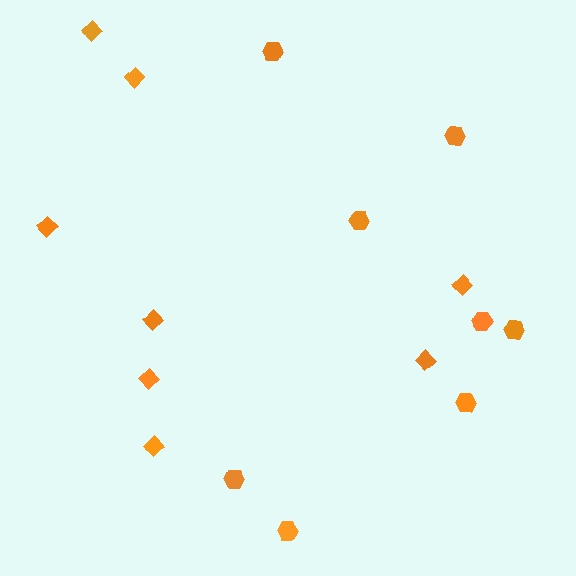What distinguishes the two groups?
There are 2 groups: one group of diamonds (8) and one group of hexagons (8).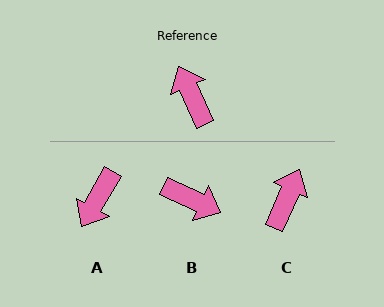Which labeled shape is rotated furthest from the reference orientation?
B, about 139 degrees away.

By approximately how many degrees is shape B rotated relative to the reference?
Approximately 139 degrees clockwise.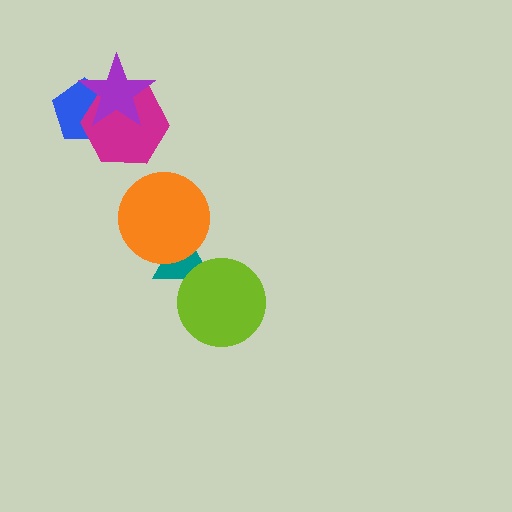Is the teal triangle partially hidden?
Yes, it is partially covered by another shape.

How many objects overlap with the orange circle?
1 object overlaps with the orange circle.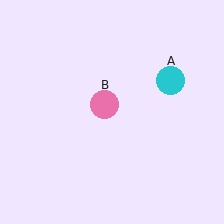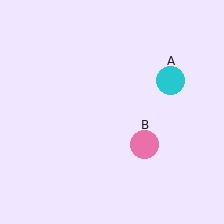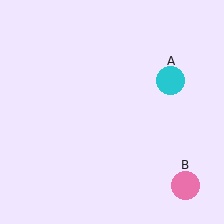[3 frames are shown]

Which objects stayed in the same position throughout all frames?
Cyan circle (object A) remained stationary.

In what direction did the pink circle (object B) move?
The pink circle (object B) moved down and to the right.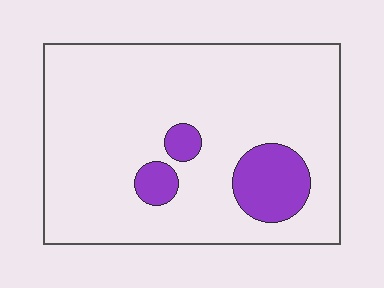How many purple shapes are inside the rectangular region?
3.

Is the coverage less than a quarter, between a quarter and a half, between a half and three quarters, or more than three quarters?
Less than a quarter.